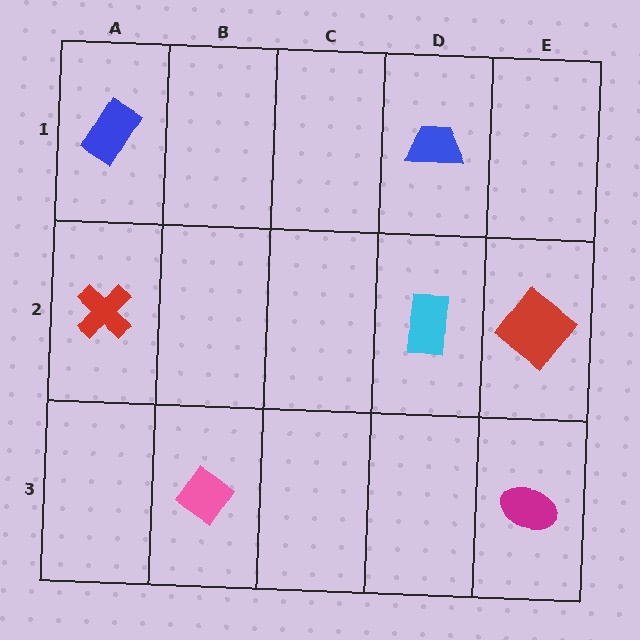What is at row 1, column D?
A blue trapezoid.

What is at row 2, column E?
A red diamond.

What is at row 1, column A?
A blue rectangle.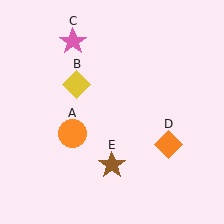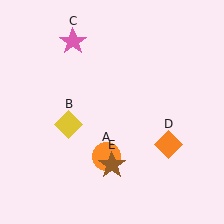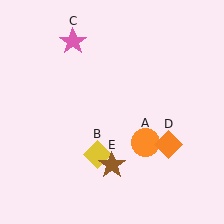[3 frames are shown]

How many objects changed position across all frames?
2 objects changed position: orange circle (object A), yellow diamond (object B).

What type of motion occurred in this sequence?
The orange circle (object A), yellow diamond (object B) rotated counterclockwise around the center of the scene.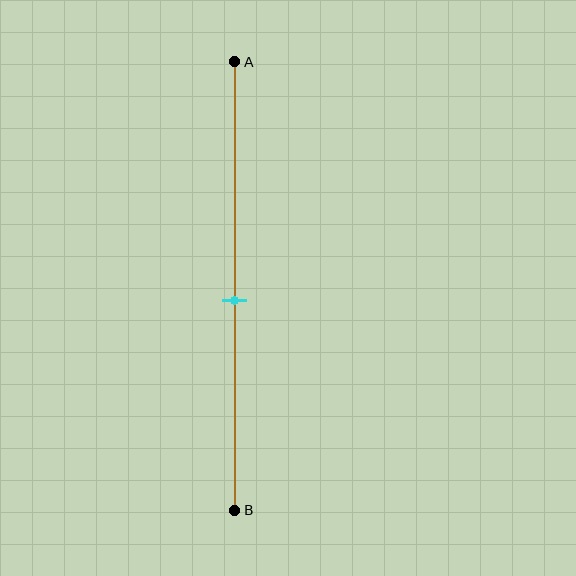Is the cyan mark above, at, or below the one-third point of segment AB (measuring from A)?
The cyan mark is below the one-third point of segment AB.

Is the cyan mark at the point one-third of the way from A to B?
No, the mark is at about 55% from A, not at the 33% one-third point.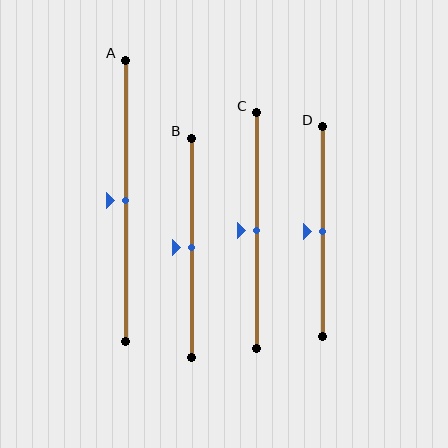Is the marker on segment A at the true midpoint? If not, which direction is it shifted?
Yes, the marker on segment A is at the true midpoint.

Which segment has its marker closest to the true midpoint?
Segment A has its marker closest to the true midpoint.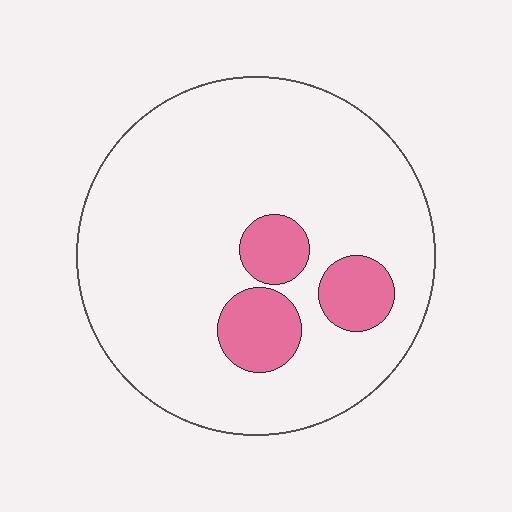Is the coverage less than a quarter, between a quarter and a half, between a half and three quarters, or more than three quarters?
Less than a quarter.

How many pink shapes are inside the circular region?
3.